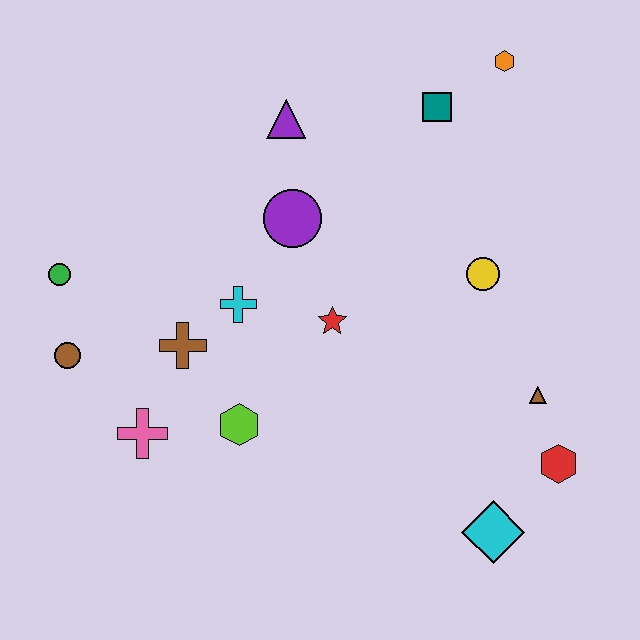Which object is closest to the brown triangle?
The red hexagon is closest to the brown triangle.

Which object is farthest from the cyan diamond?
The green circle is farthest from the cyan diamond.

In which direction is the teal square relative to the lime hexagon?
The teal square is above the lime hexagon.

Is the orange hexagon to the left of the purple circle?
No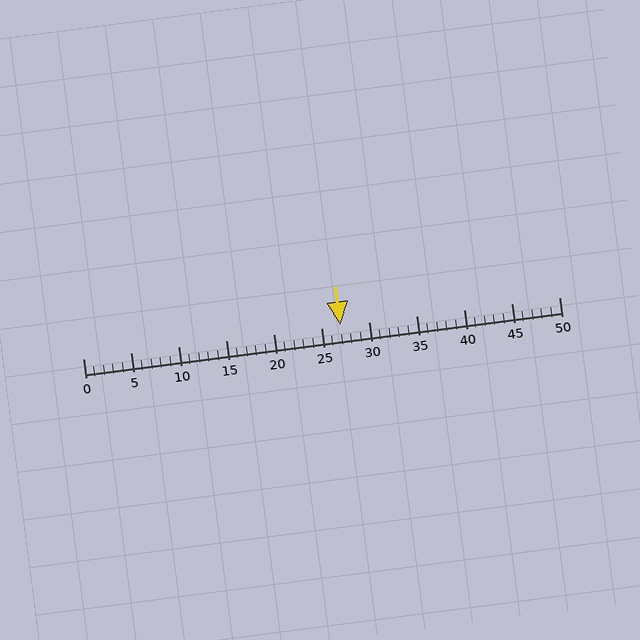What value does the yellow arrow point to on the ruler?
The yellow arrow points to approximately 27.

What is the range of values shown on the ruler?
The ruler shows values from 0 to 50.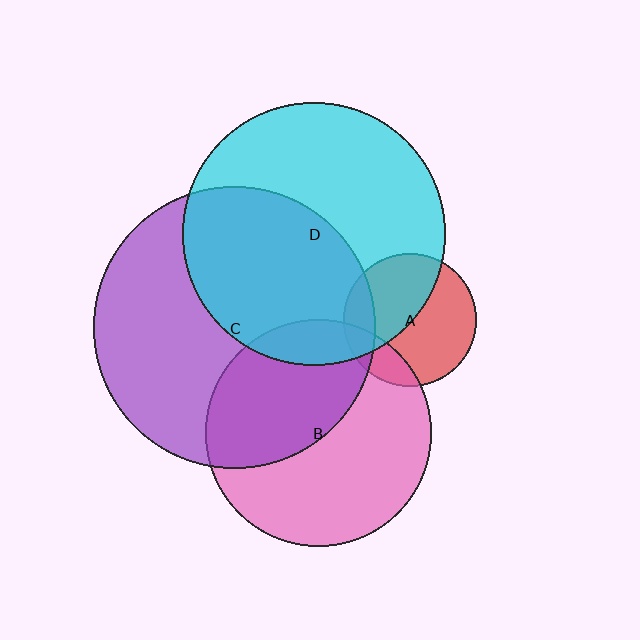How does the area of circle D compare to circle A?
Approximately 3.9 times.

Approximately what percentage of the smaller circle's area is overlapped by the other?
Approximately 15%.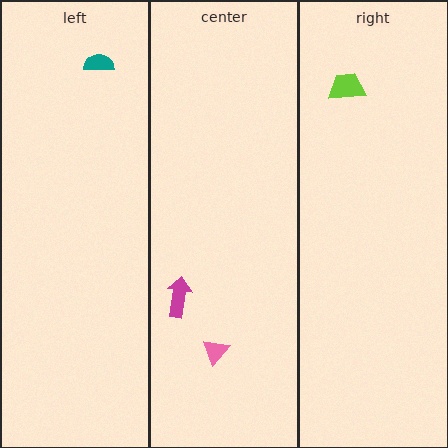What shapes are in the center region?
The magenta arrow, the pink triangle.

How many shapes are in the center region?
2.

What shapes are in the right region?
The lime trapezoid.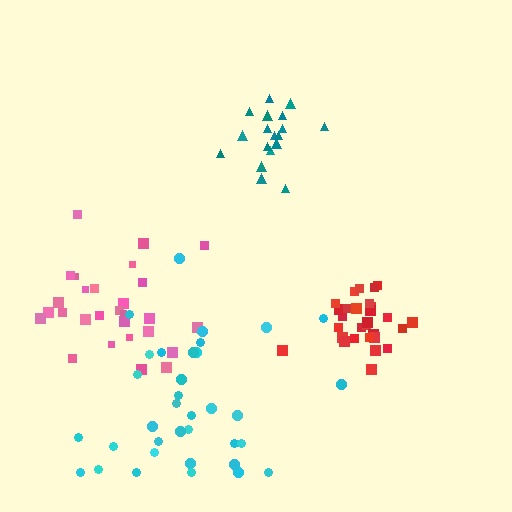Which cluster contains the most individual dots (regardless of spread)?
Cyan (35).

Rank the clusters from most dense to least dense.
red, teal, pink, cyan.